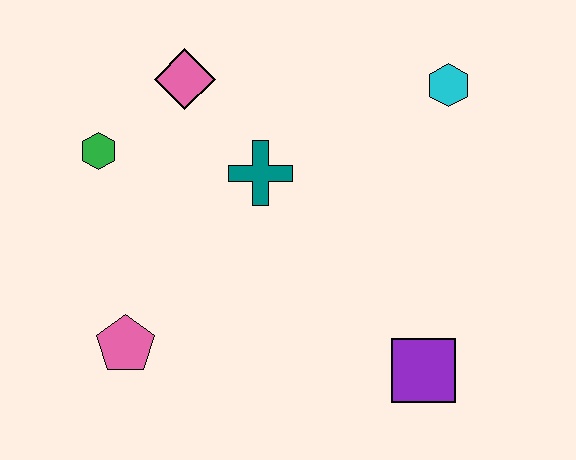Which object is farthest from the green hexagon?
The purple square is farthest from the green hexagon.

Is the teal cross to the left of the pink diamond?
No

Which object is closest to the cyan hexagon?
The teal cross is closest to the cyan hexagon.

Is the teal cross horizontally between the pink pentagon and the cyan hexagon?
Yes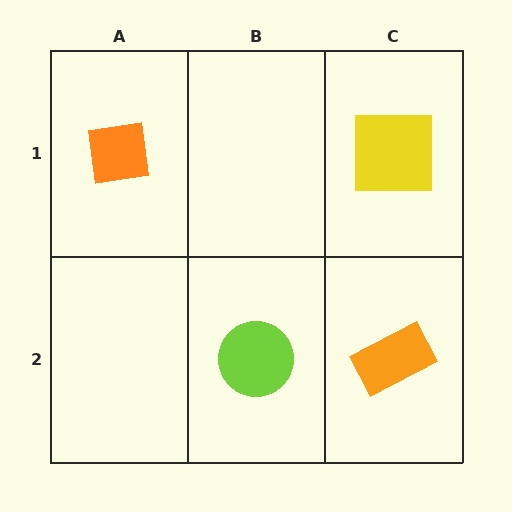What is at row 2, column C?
An orange rectangle.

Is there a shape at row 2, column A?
No, that cell is empty.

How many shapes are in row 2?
2 shapes.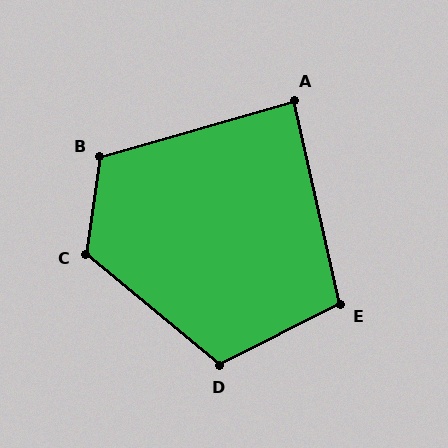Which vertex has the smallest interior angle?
A, at approximately 87 degrees.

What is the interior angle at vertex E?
Approximately 104 degrees (obtuse).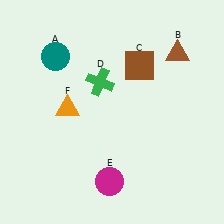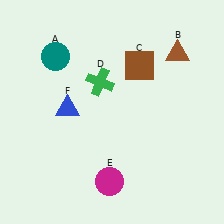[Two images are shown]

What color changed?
The triangle (F) changed from orange in Image 1 to blue in Image 2.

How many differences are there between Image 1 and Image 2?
There is 1 difference between the two images.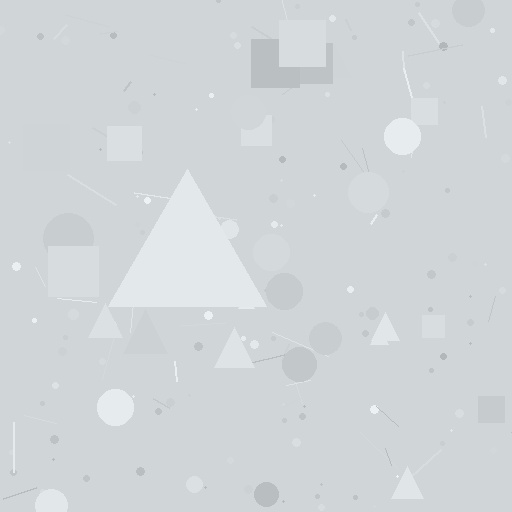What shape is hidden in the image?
A triangle is hidden in the image.